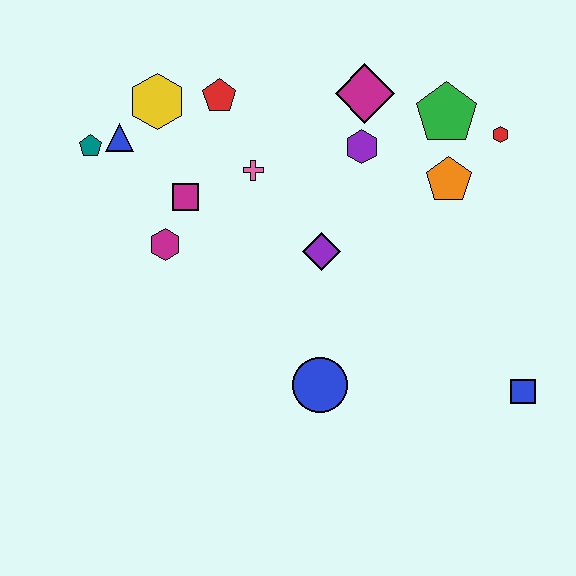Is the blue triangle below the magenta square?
No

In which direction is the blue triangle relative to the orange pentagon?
The blue triangle is to the left of the orange pentagon.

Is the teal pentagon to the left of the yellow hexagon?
Yes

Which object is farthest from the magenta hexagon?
The blue square is farthest from the magenta hexagon.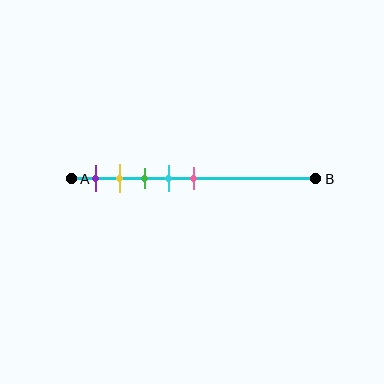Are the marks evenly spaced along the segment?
Yes, the marks are approximately evenly spaced.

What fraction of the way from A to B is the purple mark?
The purple mark is approximately 10% (0.1) of the way from A to B.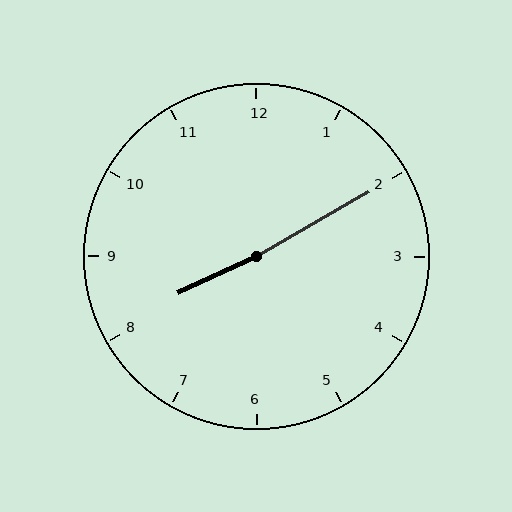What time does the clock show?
8:10.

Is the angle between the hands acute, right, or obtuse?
It is obtuse.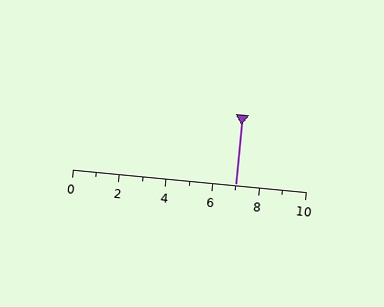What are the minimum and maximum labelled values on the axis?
The axis runs from 0 to 10.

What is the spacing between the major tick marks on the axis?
The major ticks are spaced 2 apart.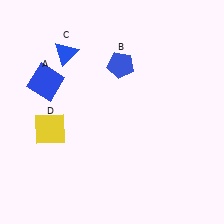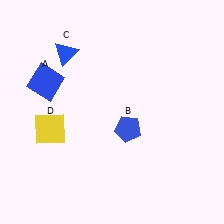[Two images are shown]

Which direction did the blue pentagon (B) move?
The blue pentagon (B) moved down.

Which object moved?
The blue pentagon (B) moved down.